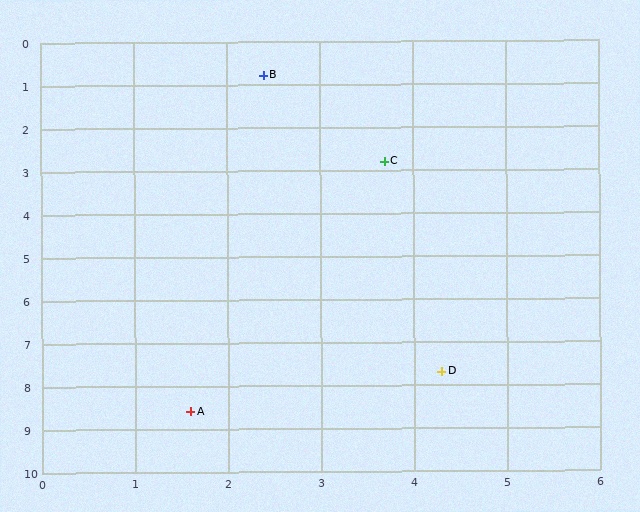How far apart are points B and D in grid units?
Points B and D are about 7.2 grid units apart.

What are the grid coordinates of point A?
Point A is at approximately (1.6, 8.6).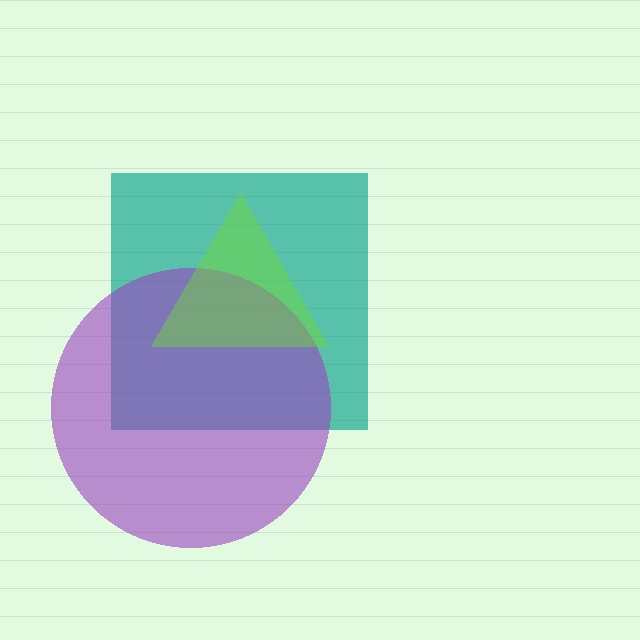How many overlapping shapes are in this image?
There are 3 overlapping shapes in the image.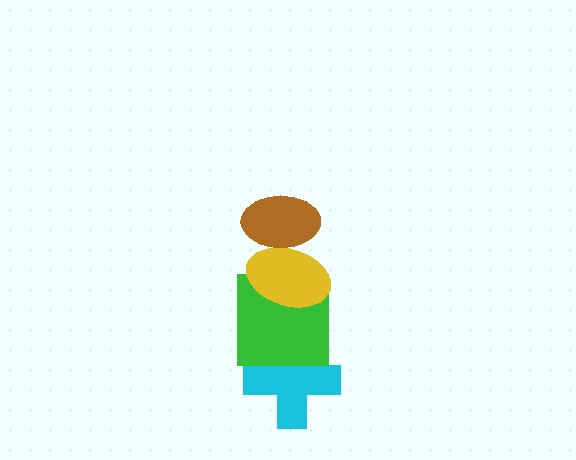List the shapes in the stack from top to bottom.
From top to bottom: the brown ellipse, the yellow ellipse, the green square, the cyan cross.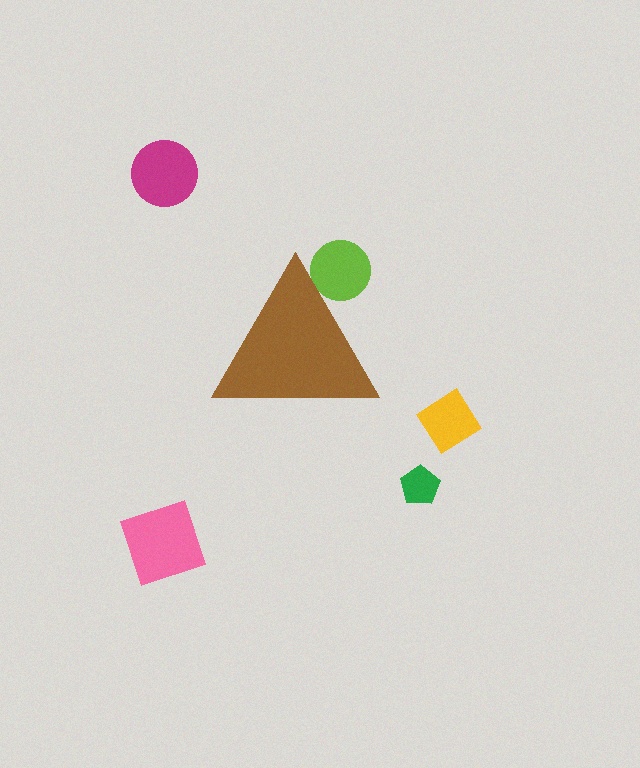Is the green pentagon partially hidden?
No, the green pentagon is fully visible.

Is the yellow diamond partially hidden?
No, the yellow diamond is fully visible.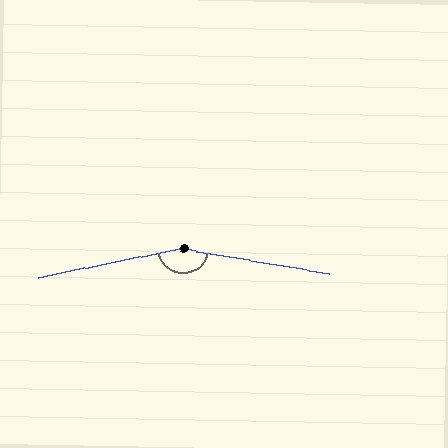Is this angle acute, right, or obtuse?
It is obtuse.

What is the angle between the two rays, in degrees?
Approximately 159 degrees.